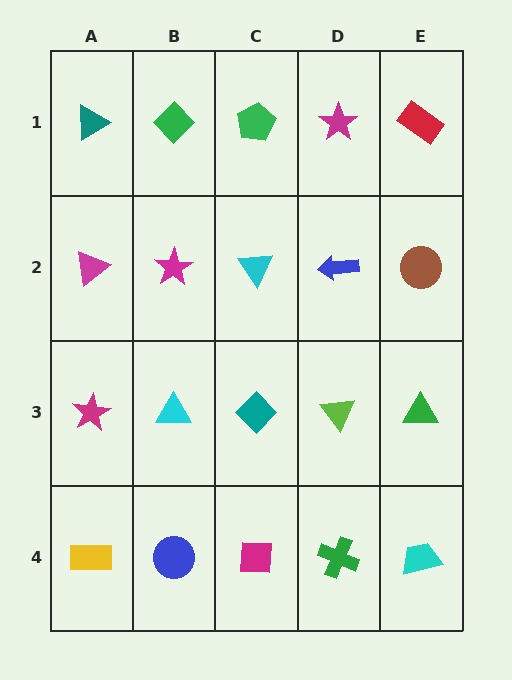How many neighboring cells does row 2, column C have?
4.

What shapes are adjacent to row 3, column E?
A brown circle (row 2, column E), a cyan trapezoid (row 4, column E), a lime triangle (row 3, column D).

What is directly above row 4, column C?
A teal diamond.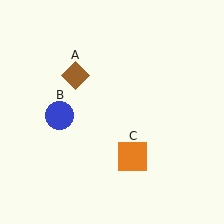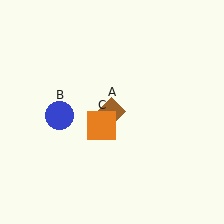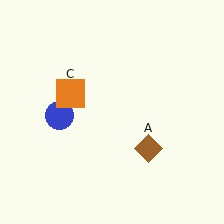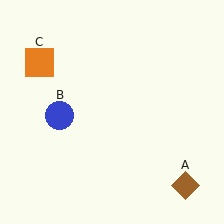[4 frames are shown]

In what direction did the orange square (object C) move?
The orange square (object C) moved up and to the left.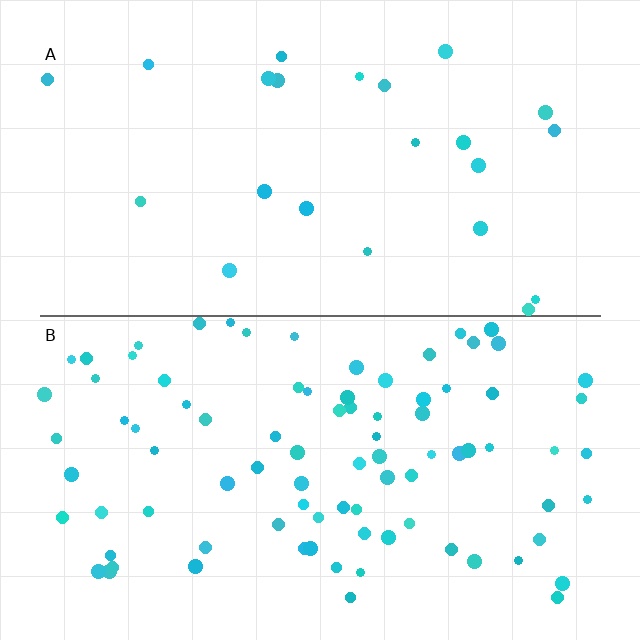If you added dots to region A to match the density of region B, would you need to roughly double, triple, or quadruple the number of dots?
Approximately quadruple.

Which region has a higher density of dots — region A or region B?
B (the bottom).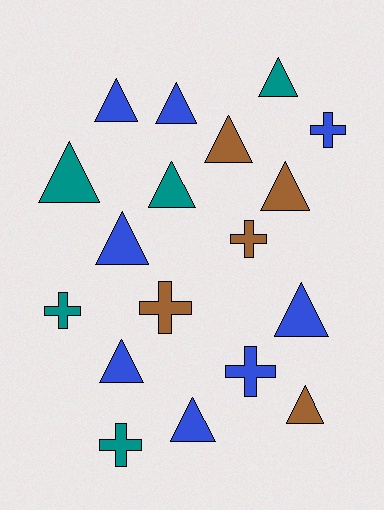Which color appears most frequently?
Blue, with 8 objects.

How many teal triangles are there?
There are 3 teal triangles.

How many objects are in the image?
There are 18 objects.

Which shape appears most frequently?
Triangle, with 12 objects.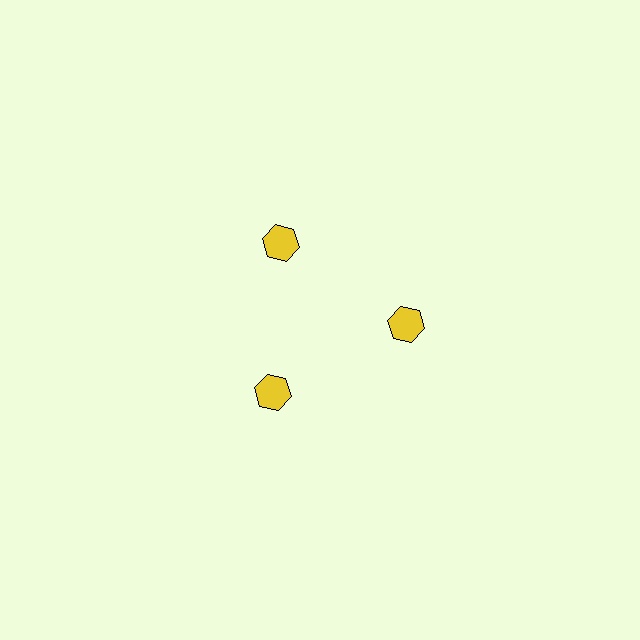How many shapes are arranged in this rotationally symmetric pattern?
There are 3 shapes, arranged in 3 groups of 1.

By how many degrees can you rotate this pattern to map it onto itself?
The pattern maps onto itself every 120 degrees of rotation.